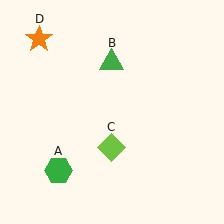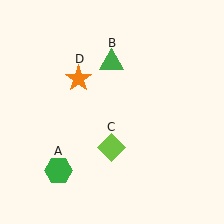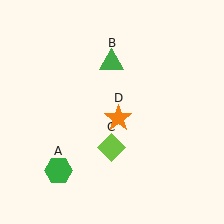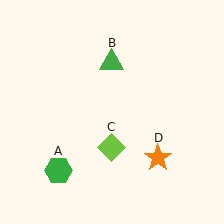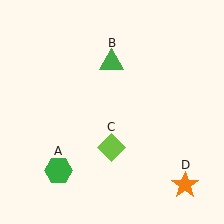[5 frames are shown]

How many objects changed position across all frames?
1 object changed position: orange star (object D).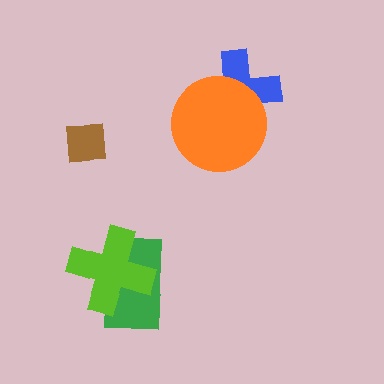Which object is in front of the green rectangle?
The lime cross is in front of the green rectangle.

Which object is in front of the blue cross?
The orange circle is in front of the blue cross.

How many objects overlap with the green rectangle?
1 object overlaps with the green rectangle.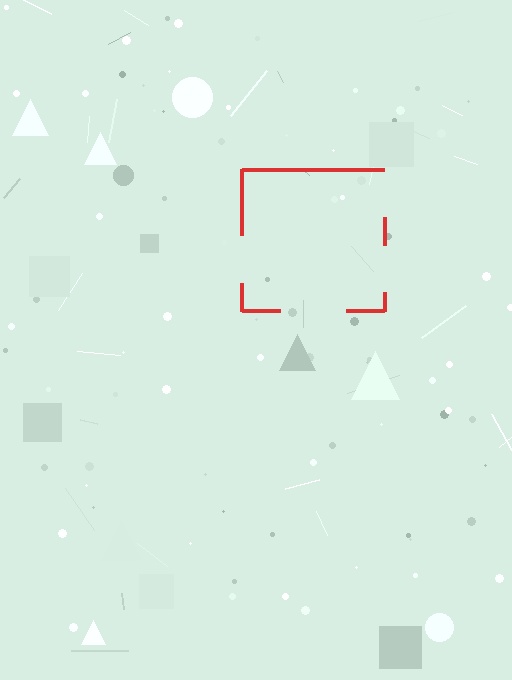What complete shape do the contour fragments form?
The contour fragments form a square.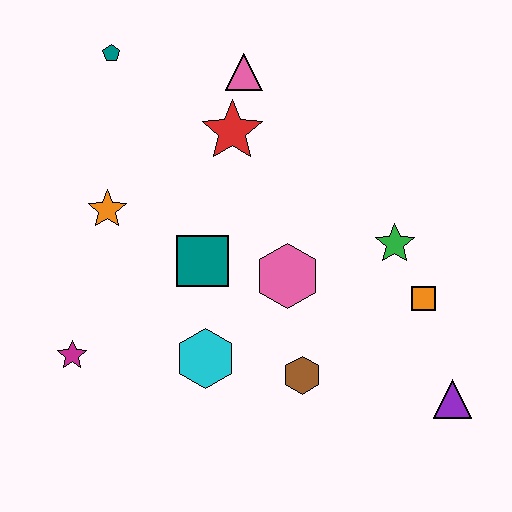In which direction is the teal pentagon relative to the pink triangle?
The teal pentagon is to the left of the pink triangle.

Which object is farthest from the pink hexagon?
The teal pentagon is farthest from the pink hexagon.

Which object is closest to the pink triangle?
The red star is closest to the pink triangle.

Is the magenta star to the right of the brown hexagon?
No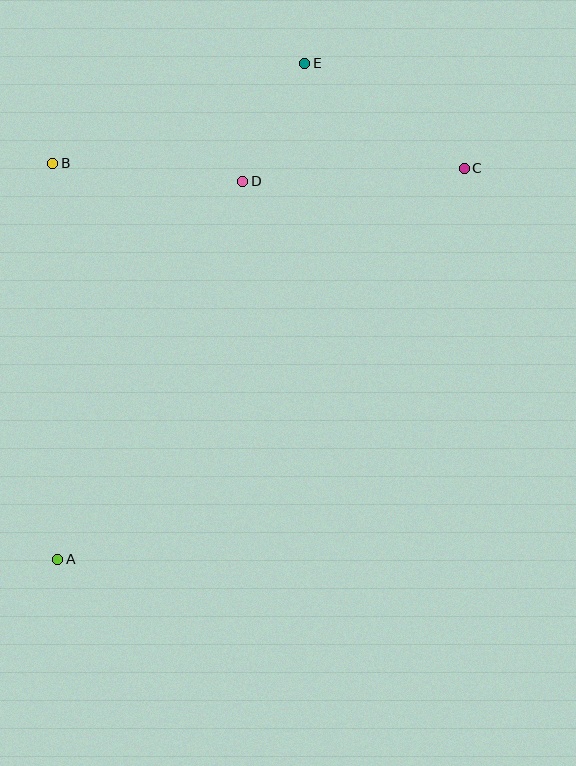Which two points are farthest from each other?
Points A and C are farthest from each other.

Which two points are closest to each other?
Points D and E are closest to each other.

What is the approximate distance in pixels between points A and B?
The distance between A and B is approximately 396 pixels.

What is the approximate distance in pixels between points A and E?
The distance between A and E is approximately 554 pixels.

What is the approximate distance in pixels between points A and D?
The distance between A and D is approximately 421 pixels.